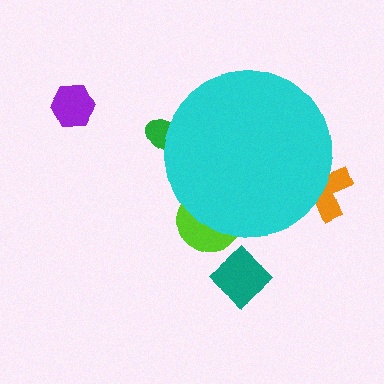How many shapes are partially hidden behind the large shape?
3 shapes are partially hidden.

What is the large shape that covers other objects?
A cyan circle.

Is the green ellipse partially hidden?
Yes, the green ellipse is partially hidden behind the cyan circle.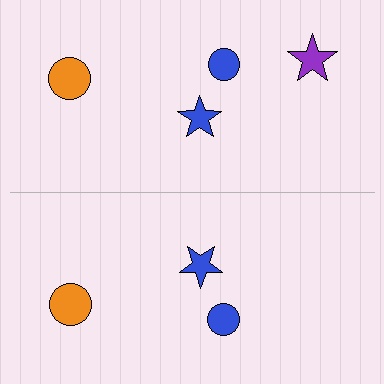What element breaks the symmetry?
A purple star is missing from the bottom side.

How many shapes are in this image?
There are 7 shapes in this image.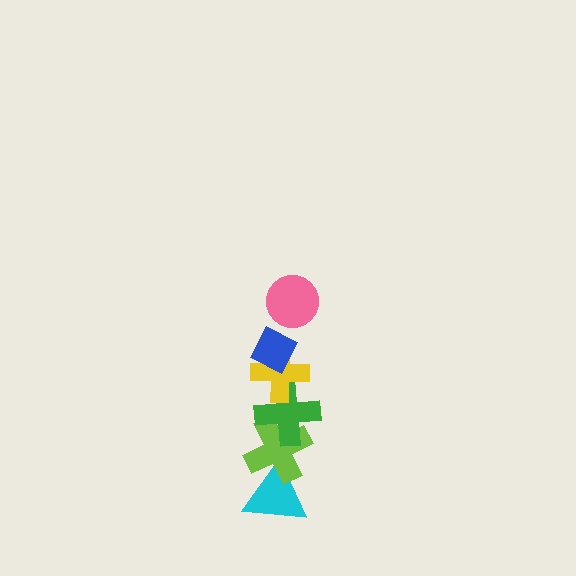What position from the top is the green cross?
The green cross is 4th from the top.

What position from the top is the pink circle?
The pink circle is 1st from the top.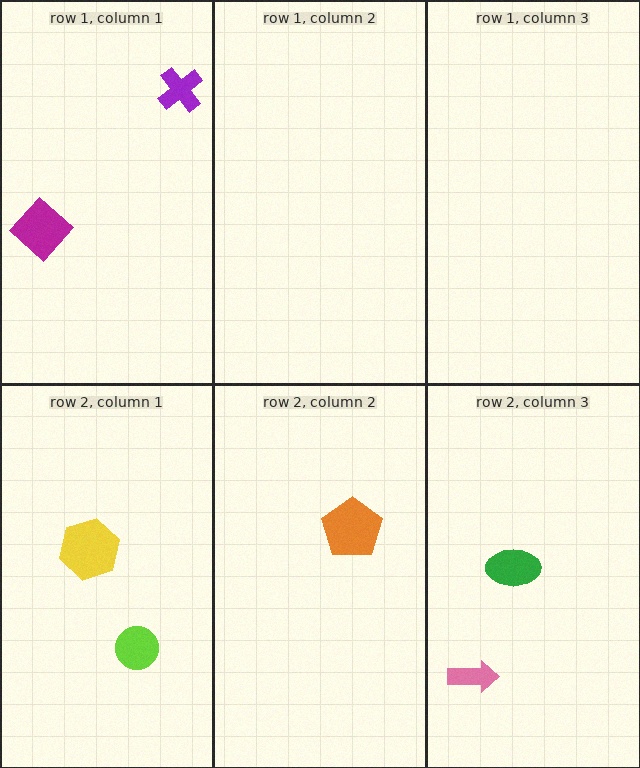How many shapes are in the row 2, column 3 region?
2.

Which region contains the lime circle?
The row 2, column 1 region.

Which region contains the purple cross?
The row 1, column 1 region.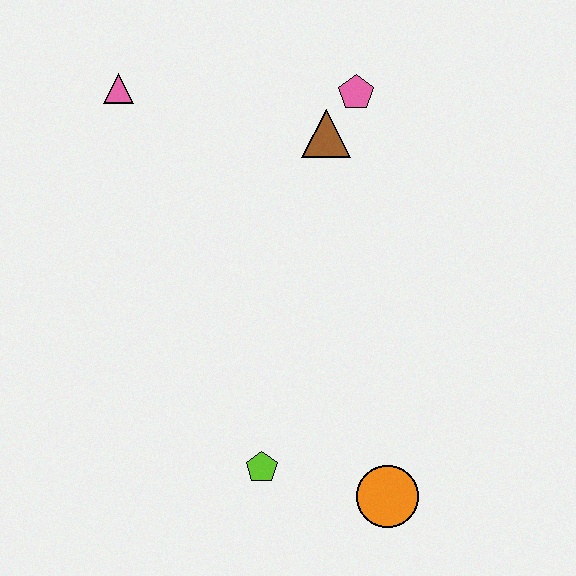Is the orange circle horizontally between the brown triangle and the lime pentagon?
No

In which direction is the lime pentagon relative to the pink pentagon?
The lime pentagon is below the pink pentagon.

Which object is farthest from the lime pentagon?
The pink triangle is farthest from the lime pentagon.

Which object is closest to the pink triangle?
The brown triangle is closest to the pink triangle.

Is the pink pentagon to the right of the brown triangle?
Yes